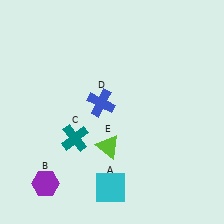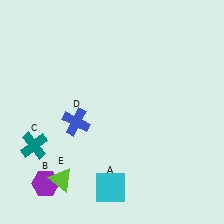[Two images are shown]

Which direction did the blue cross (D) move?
The blue cross (D) moved left.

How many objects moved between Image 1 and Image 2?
3 objects moved between the two images.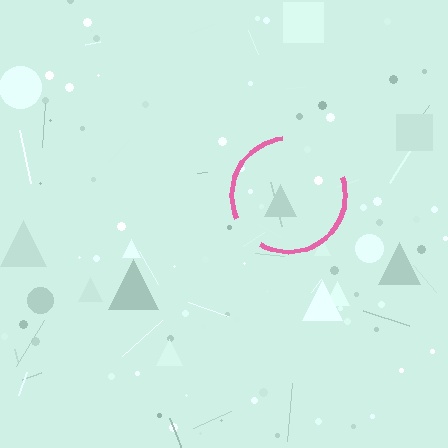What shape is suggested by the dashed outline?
The dashed outline suggests a circle.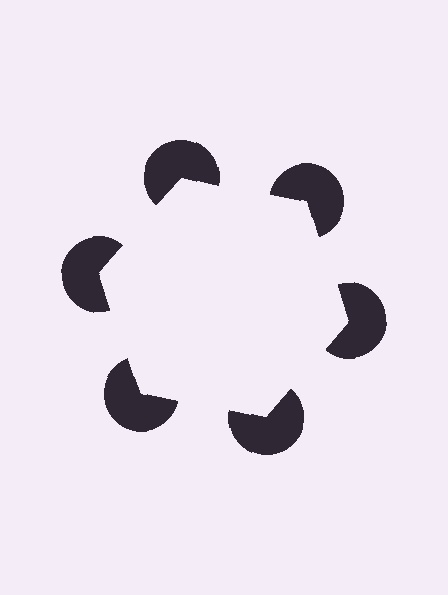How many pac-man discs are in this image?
There are 6 — one at each vertex of the illusory hexagon.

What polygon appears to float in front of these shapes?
An illusory hexagon — its edges are inferred from the aligned wedge cuts in the pac-man discs, not physically drawn.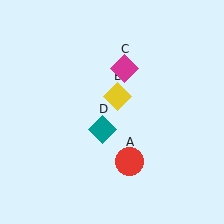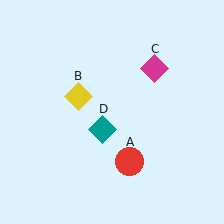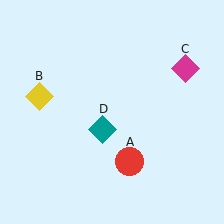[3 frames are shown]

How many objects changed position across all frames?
2 objects changed position: yellow diamond (object B), magenta diamond (object C).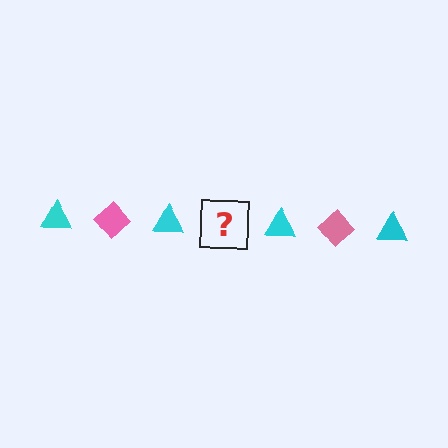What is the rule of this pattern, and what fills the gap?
The rule is that the pattern alternates between cyan triangle and pink diamond. The gap should be filled with a pink diamond.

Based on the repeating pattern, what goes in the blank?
The blank should be a pink diamond.